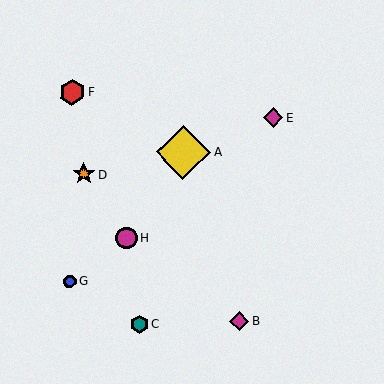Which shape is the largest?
The yellow diamond (labeled A) is the largest.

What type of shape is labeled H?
Shape H is a magenta circle.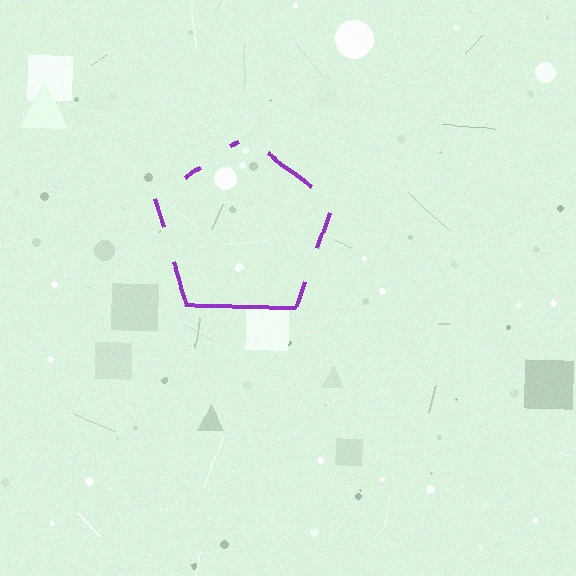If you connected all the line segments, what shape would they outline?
They would outline a pentagon.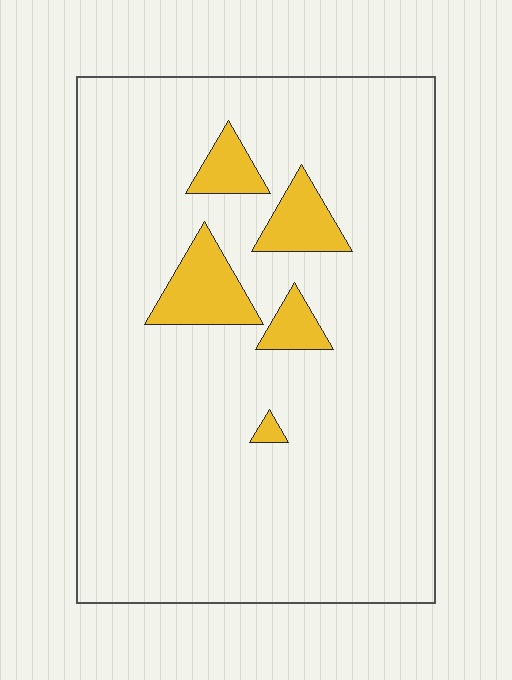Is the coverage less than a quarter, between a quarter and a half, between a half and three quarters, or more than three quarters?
Less than a quarter.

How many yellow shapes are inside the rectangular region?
5.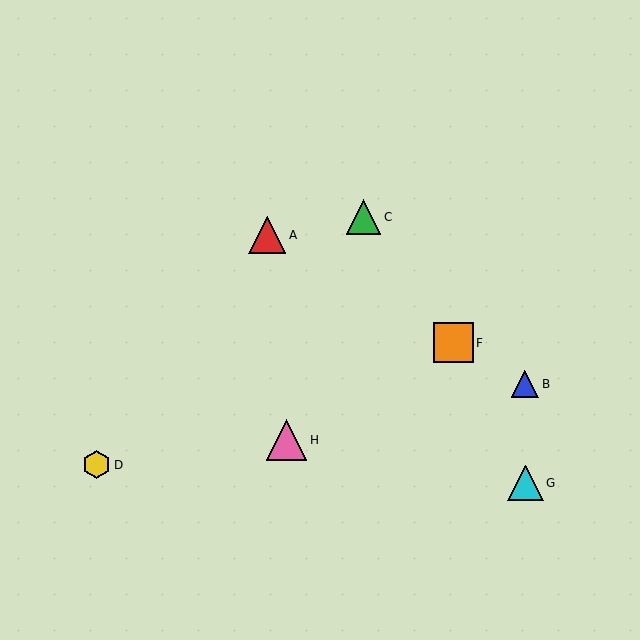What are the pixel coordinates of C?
Object C is at (363, 217).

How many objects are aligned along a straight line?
4 objects (A, B, E, F) are aligned along a straight line.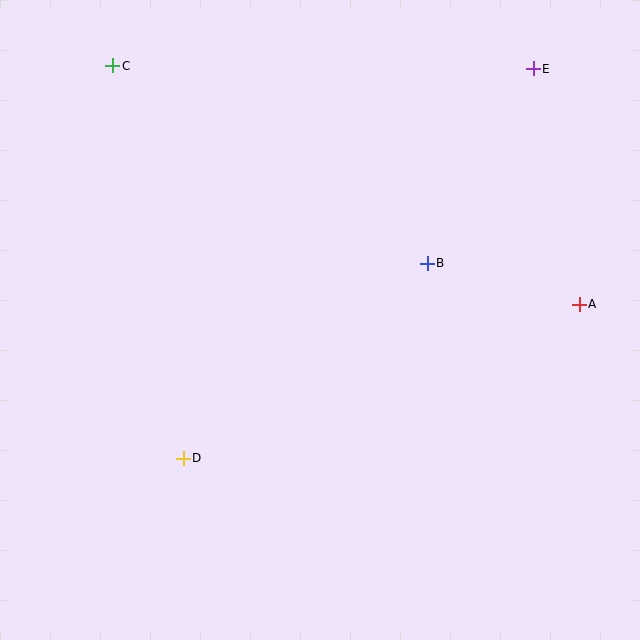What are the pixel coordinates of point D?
Point D is at (183, 458).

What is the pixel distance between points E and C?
The distance between E and C is 421 pixels.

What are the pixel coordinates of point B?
Point B is at (427, 263).